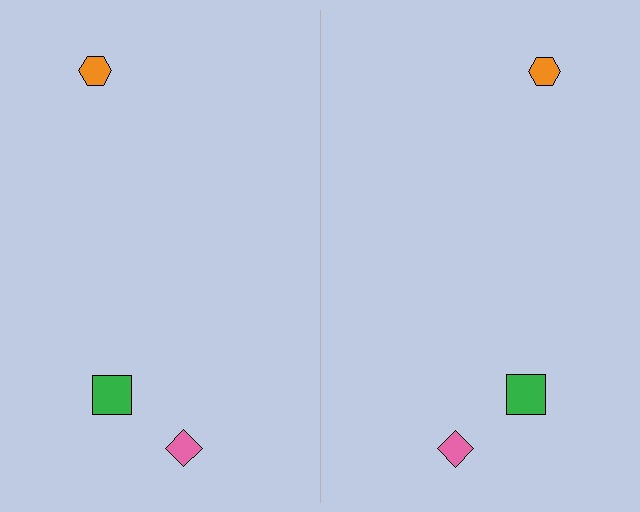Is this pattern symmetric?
Yes, this pattern has bilateral (reflection) symmetry.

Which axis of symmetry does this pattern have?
The pattern has a vertical axis of symmetry running through the center of the image.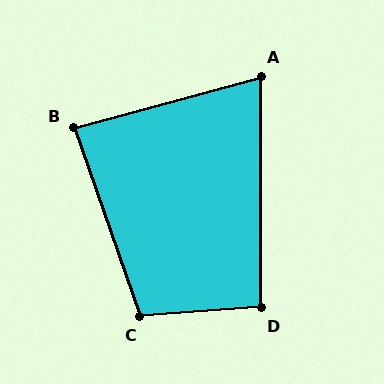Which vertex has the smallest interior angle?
A, at approximately 75 degrees.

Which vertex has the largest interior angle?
C, at approximately 105 degrees.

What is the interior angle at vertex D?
Approximately 94 degrees (approximately right).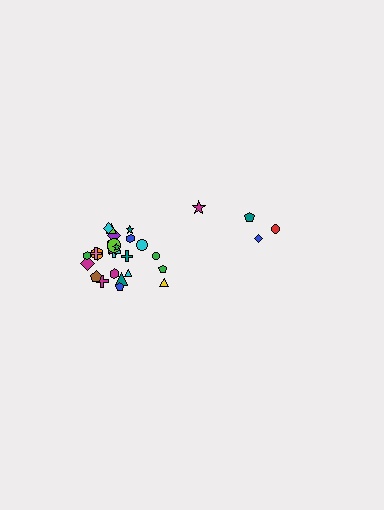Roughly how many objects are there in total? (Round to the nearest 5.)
Roughly 30 objects in total.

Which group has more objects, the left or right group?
The left group.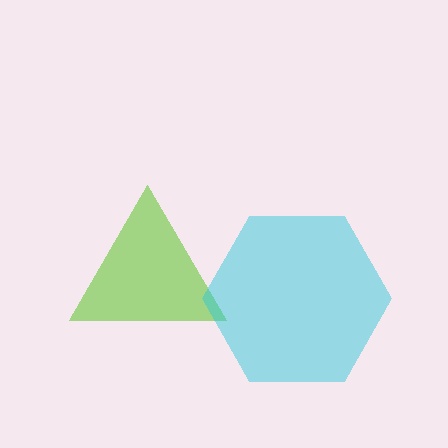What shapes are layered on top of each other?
The layered shapes are: a lime triangle, a cyan hexagon.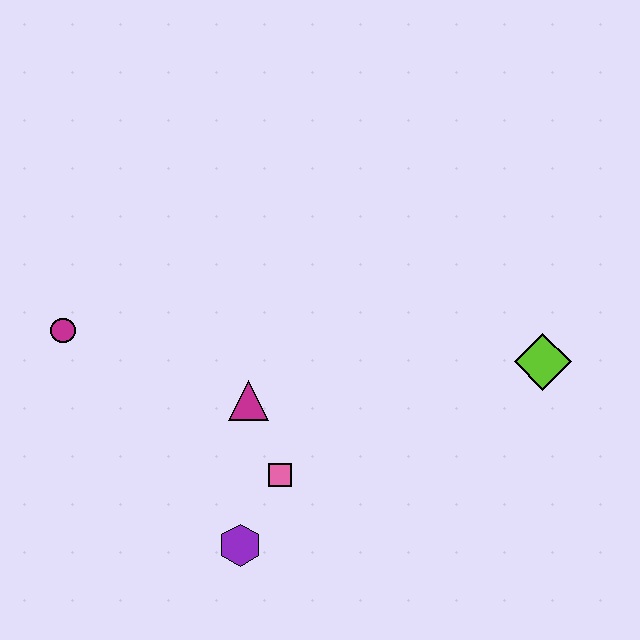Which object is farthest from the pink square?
The lime diamond is farthest from the pink square.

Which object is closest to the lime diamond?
The pink square is closest to the lime diamond.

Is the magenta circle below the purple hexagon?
No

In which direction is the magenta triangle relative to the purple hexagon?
The magenta triangle is above the purple hexagon.